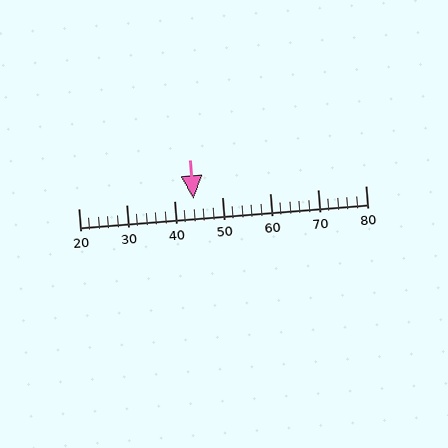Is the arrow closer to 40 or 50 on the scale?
The arrow is closer to 40.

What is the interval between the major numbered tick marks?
The major tick marks are spaced 10 units apart.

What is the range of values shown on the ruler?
The ruler shows values from 20 to 80.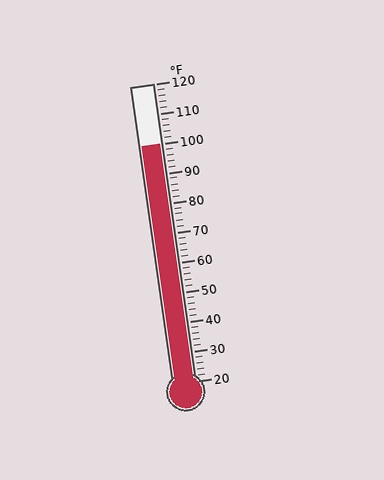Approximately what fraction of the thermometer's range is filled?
The thermometer is filled to approximately 80% of its range.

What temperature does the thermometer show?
The thermometer shows approximately 100°F.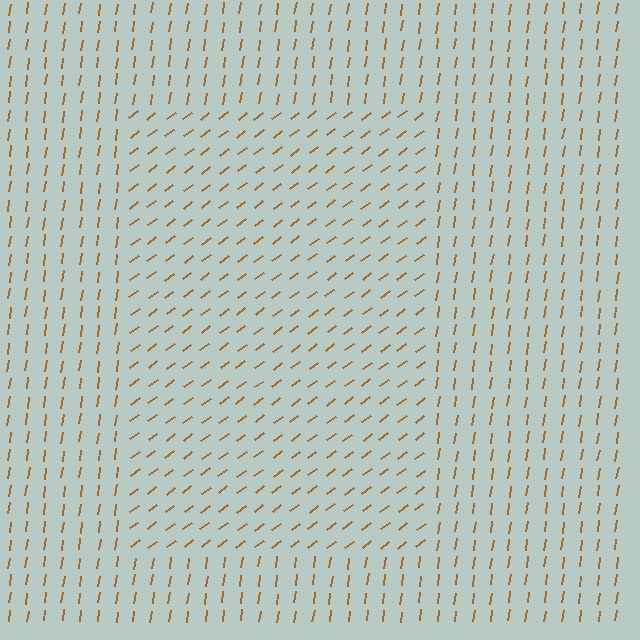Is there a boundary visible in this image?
Yes, there is a texture boundary formed by a change in line orientation.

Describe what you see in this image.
The image is filled with small brown line segments. A rectangle region in the image has lines oriented differently from the surrounding lines, creating a visible texture boundary.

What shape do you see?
I see a rectangle.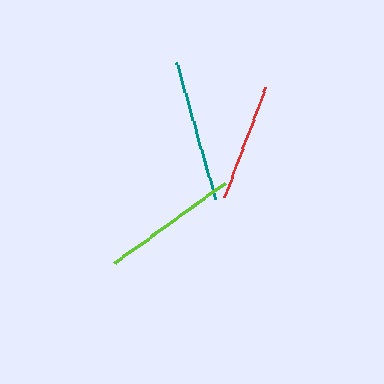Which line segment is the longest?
The teal line is the longest at approximately 142 pixels.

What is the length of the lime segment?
The lime segment is approximately 137 pixels long.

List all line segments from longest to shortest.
From longest to shortest: teal, lime, red.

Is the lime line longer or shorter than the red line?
The lime line is longer than the red line.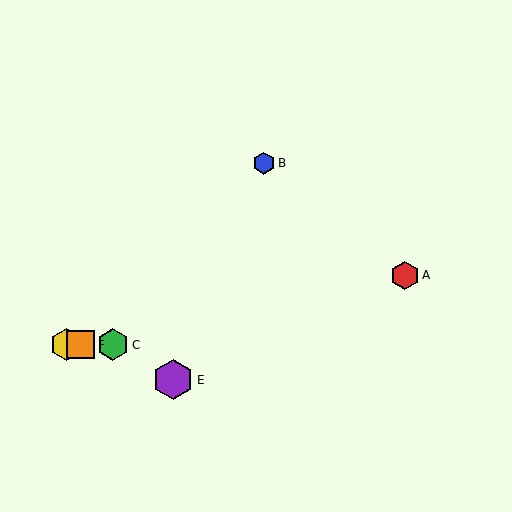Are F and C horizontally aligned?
Yes, both are at y≈345.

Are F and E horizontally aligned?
No, F is at y≈345 and E is at y≈380.